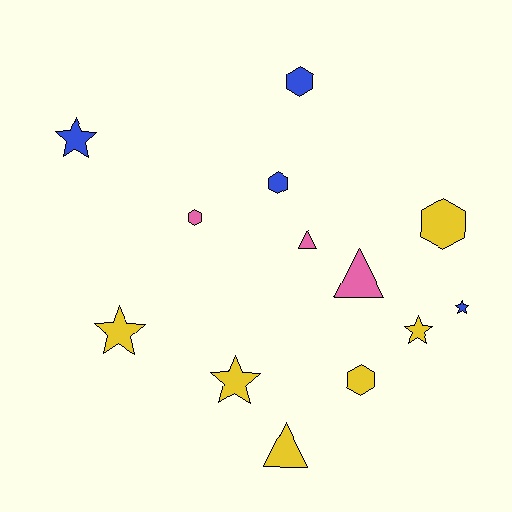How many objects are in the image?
There are 13 objects.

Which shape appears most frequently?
Hexagon, with 5 objects.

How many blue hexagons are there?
There are 2 blue hexagons.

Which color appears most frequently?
Yellow, with 6 objects.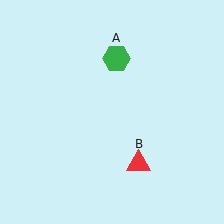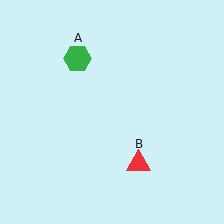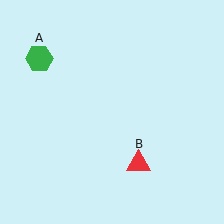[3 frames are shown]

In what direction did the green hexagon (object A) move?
The green hexagon (object A) moved left.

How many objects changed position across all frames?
1 object changed position: green hexagon (object A).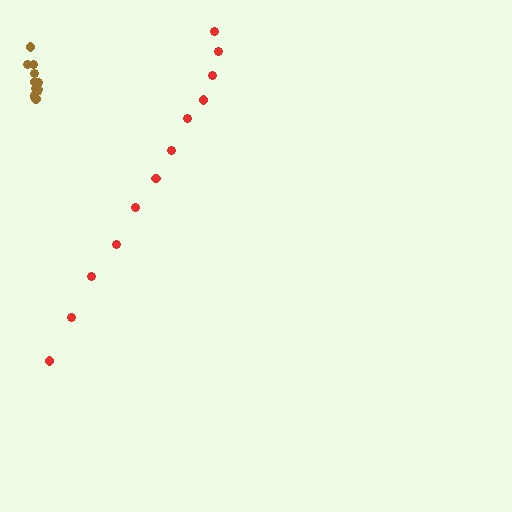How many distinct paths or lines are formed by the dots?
There are 2 distinct paths.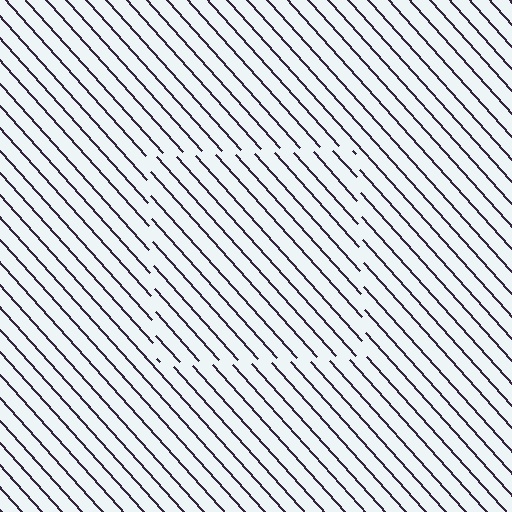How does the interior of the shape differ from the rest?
The interior of the shape contains the same grating, shifted by half a period — the contour is defined by the phase discontinuity where line-ends from the inner and outer gratings abut.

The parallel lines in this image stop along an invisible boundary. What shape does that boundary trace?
An illusory square. The interior of the shape contains the same grating, shifted by half a period — the contour is defined by the phase discontinuity where line-ends from the inner and outer gratings abut.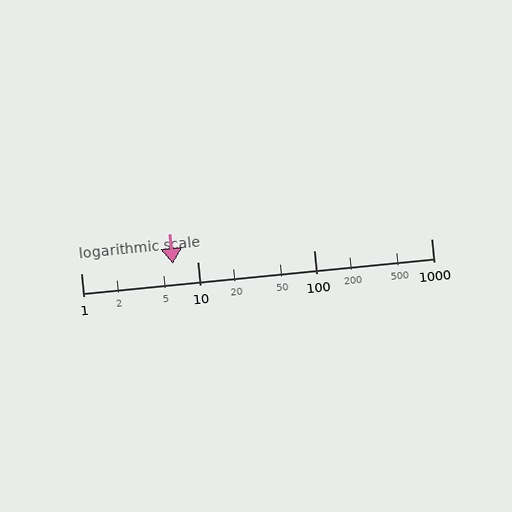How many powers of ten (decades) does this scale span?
The scale spans 3 decades, from 1 to 1000.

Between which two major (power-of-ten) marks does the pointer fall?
The pointer is between 1 and 10.